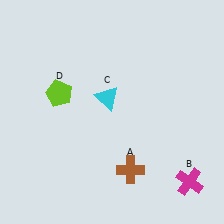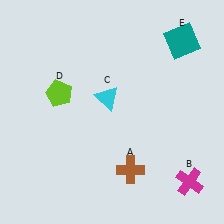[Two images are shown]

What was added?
A teal square (E) was added in Image 2.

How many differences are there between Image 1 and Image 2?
There is 1 difference between the two images.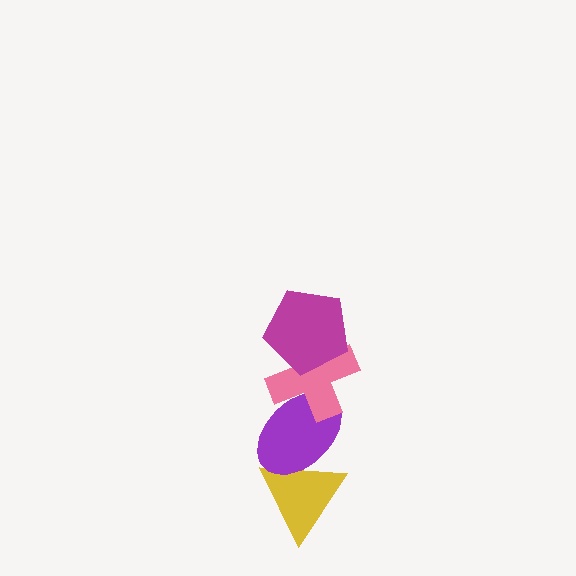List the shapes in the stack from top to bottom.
From top to bottom: the magenta pentagon, the pink cross, the purple ellipse, the yellow triangle.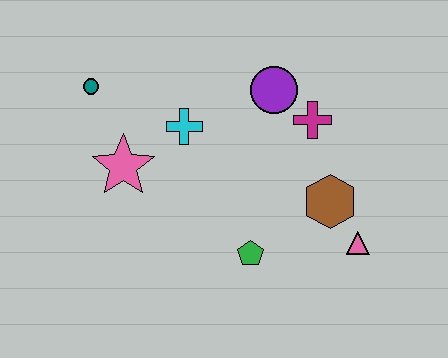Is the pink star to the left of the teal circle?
No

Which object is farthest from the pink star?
The pink triangle is farthest from the pink star.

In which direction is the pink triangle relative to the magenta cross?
The pink triangle is below the magenta cross.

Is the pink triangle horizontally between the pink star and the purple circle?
No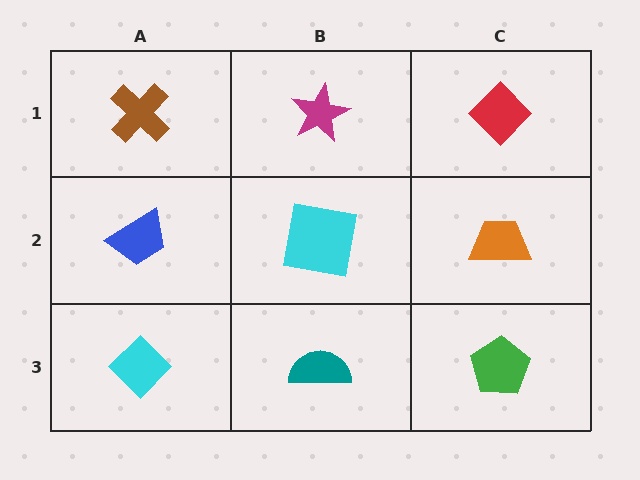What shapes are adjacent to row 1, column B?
A cyan square (row 2, column B), a brown cross (row 1, column A), a red diamond (row 1, column C).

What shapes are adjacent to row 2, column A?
A brown cross (row 1, column A), a cyan diamond (row 3, column A), a cyan square (row 2, column B).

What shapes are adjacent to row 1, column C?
An orange trapezoid (row 2, column C), a magenta star (row 1, column B).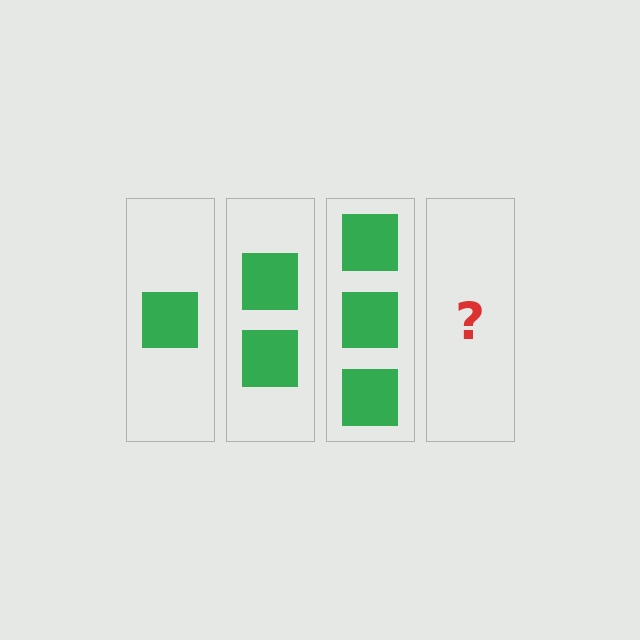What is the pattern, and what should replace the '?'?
The pattern is that each step adds one more square. The '?' should be 4 squares.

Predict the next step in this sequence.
The next step is 4 squares.